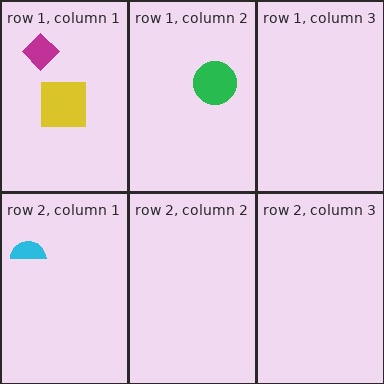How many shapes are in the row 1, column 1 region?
2.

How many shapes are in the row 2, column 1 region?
1.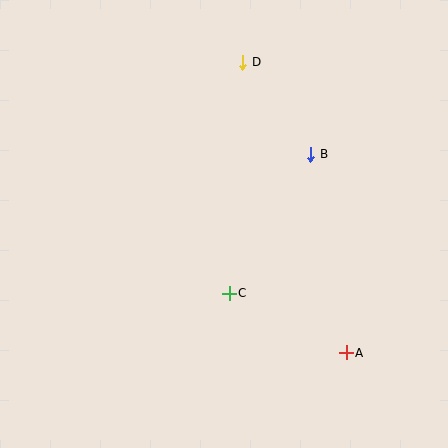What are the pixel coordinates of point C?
Point C is at (229, 293).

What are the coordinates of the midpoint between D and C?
The midpoint between D and C is at (236, 178).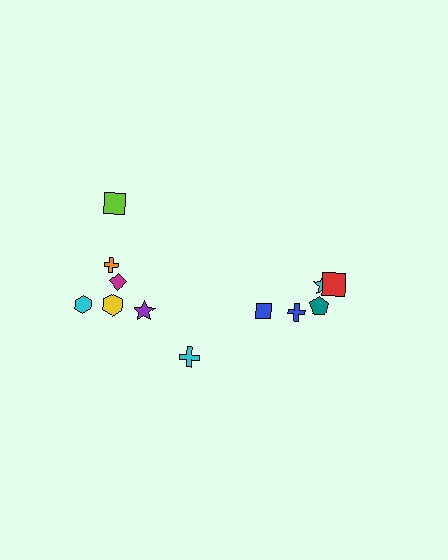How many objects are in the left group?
There are 7 objects.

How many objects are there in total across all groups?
There are 12 objects.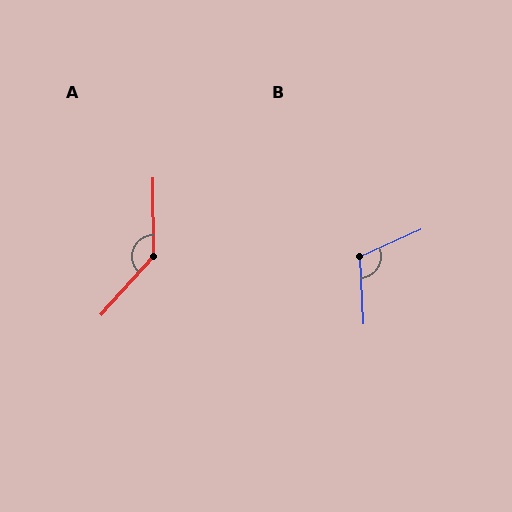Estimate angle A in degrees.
Approximately 138 degrees.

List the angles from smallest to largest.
B (111°), A (138°).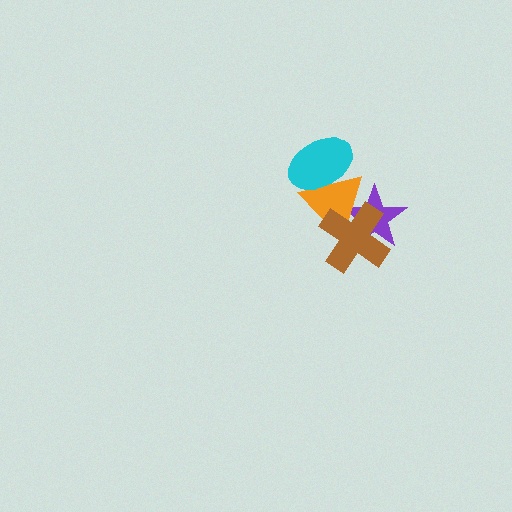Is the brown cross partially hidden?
No, no other shape covers it.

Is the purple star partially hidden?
Yes, it is partially covered by another shape.